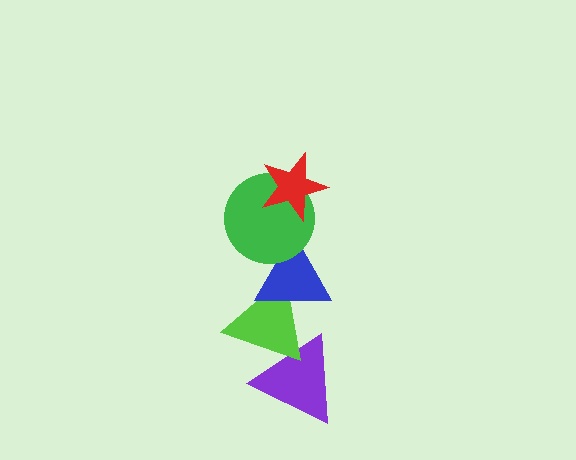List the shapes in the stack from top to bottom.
From top to bottom: the red star, the green circle, the blue triangle, the lime triangle, the purple triangle.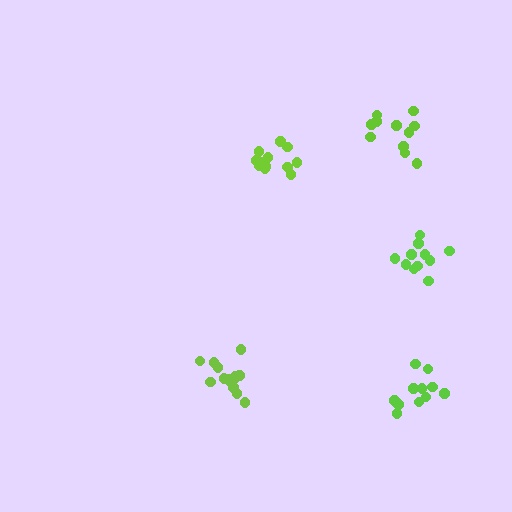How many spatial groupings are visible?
There are 5 spatial groupings.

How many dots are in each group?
Group 1: 12 dots, Group 2: 11 dots, Group 3: 11 dots, Group 4: 11 dots, Group 5: 14 dots (59 total).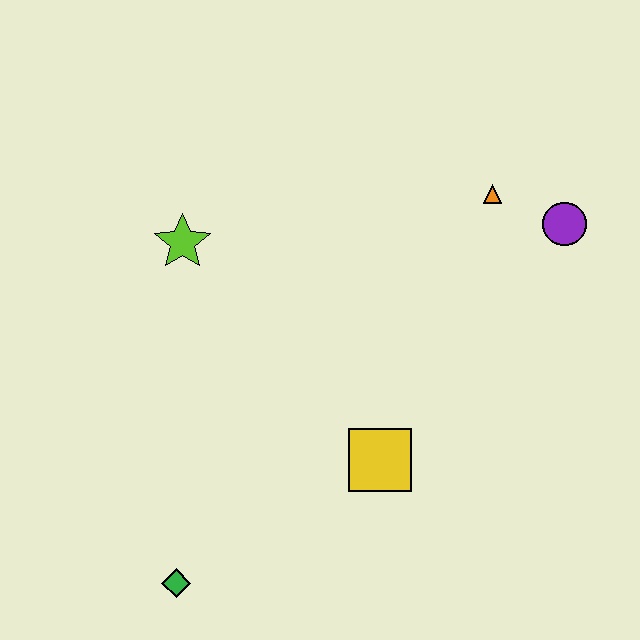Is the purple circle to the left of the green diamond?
No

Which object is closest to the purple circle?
The orange triangle is closest to the purple circle.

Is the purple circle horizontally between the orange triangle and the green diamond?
No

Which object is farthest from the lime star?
The purple circle is farthest from the lime star.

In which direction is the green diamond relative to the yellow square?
The green diamond is to the left of the yellow square.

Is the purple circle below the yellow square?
No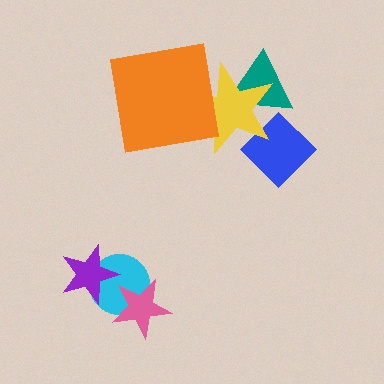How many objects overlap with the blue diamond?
2 objects overlap with the blue diamond.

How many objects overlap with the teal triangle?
2 objects overlap with the teal triangle.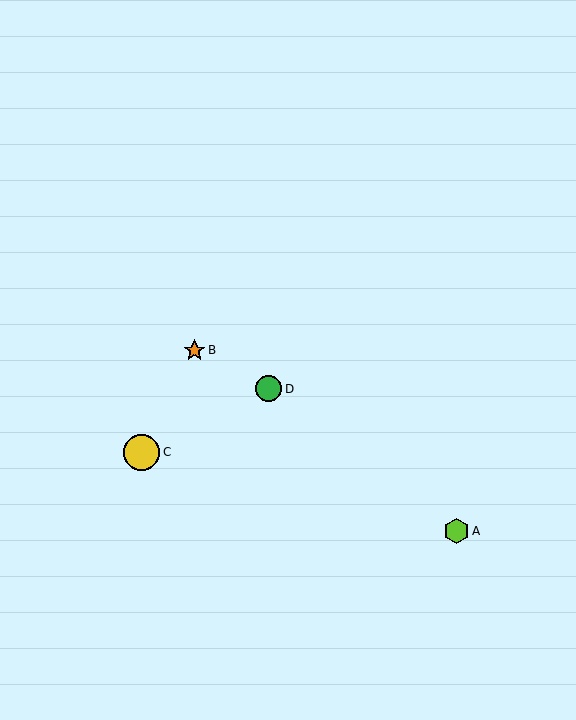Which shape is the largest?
The yellow circle (labeled C) is the largest.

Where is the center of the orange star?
The center of the orange star is at (195, 350).